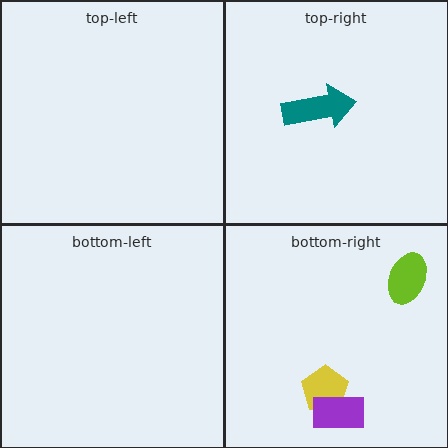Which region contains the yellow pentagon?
The bottom-right region.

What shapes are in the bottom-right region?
The yellow pentagon, the purple rectangle, the lime ellipse.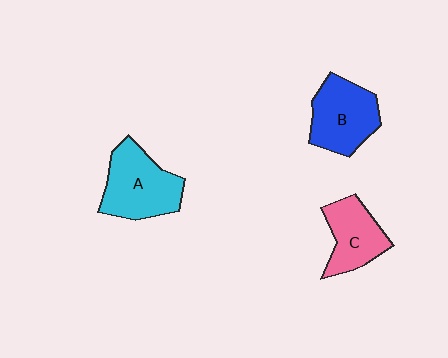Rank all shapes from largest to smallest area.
From largest to smallest: A (cyan), B (blue), C (pink).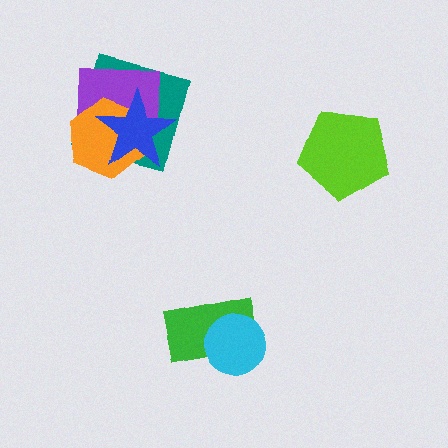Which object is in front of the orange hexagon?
The blue star is in front of the orange hexagon.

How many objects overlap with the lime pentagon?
0 objects overlap with the lime pentagon.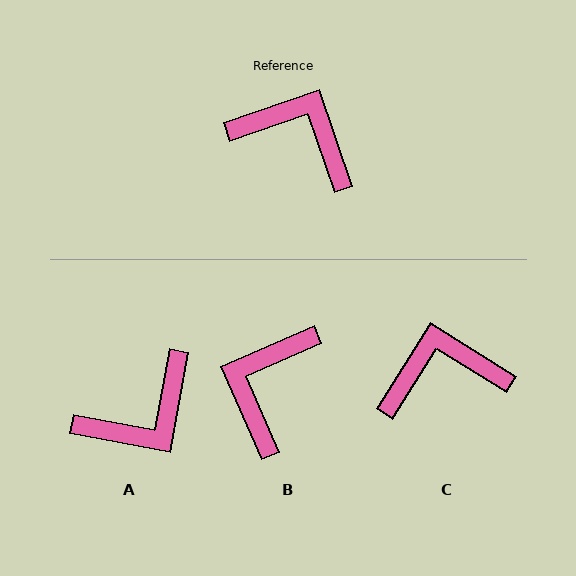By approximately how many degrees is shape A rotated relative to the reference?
Approximately 120 degrees clockwise.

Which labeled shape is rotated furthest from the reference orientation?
A, about 120 degrees away.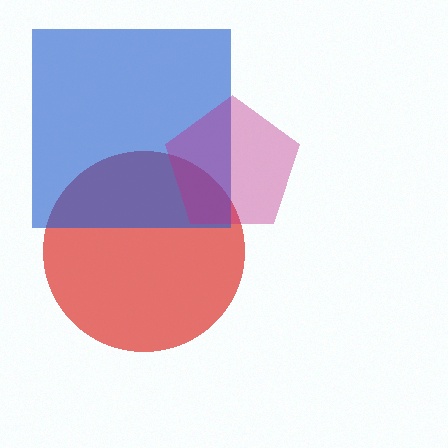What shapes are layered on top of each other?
The layered shapes are: a red circle, a blue square, a magenta pentagon.